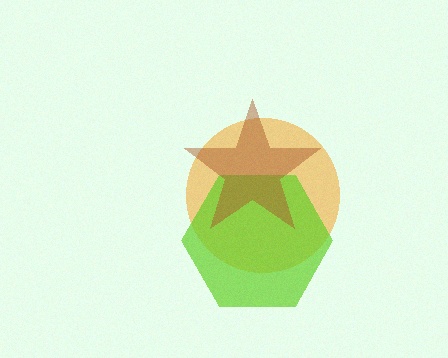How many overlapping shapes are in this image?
There are 3 overlapping shapes in the image.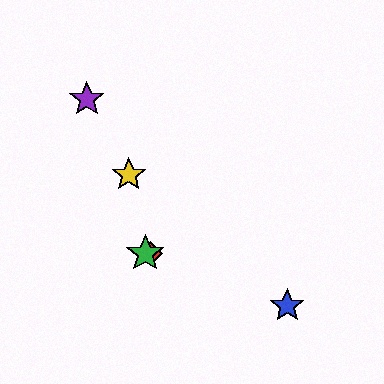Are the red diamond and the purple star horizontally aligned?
No, the red diamond is at y≈253 and the purple star is at y≈99.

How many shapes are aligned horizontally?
2 shapes (the red diamond, the green star) are aligned horizontally.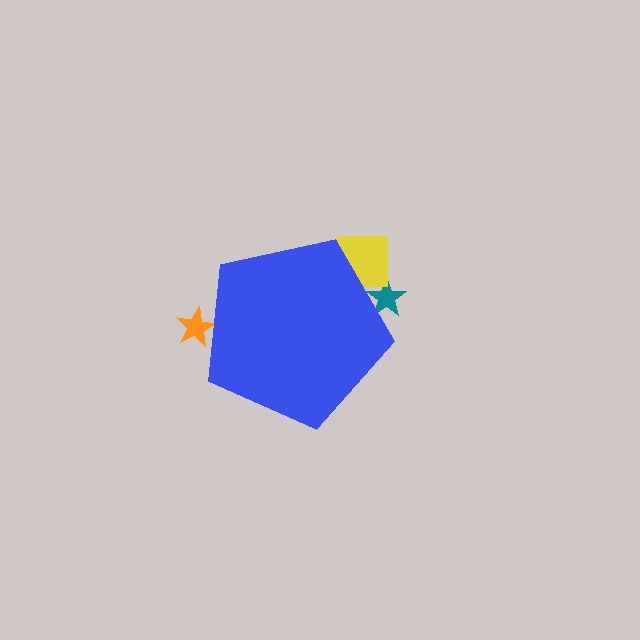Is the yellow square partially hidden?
Yes, the yellow square is partially hidden behind the blue pentagon.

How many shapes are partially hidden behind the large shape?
3 shapes are partially hidden.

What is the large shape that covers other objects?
A blue pentagon.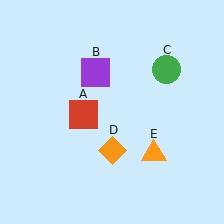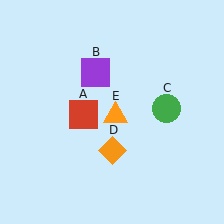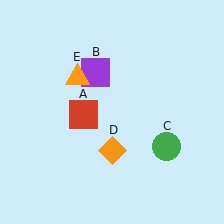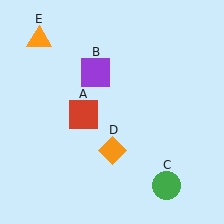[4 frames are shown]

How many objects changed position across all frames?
2 objects changed position: green circle (object C), orange triangle (object E).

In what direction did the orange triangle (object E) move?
The orange triangle (object E) moved up and to the left.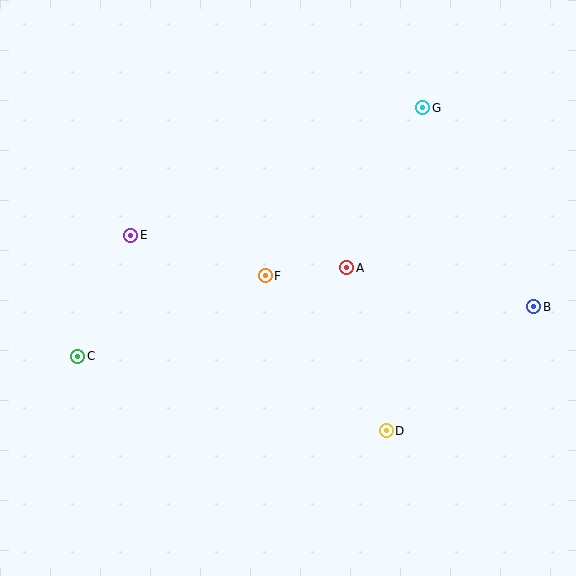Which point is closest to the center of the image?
Point F at (265, 276) is closest to the center.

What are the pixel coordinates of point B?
Point B is at (534, 307).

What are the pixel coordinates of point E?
Point E is at (131, 235).